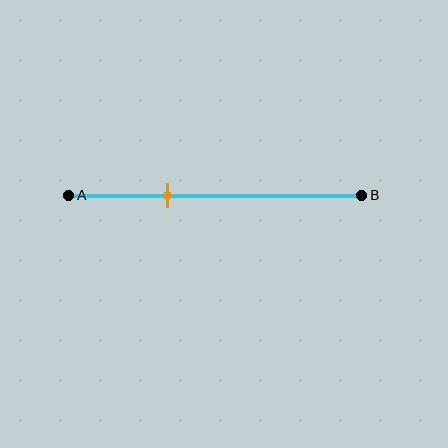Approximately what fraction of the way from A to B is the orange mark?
The orange mark is approximately 35% of the way from A to B.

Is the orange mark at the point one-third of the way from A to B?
Yes, the mark is approximately at the one-third point.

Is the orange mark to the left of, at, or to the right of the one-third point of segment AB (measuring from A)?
The orange mark is approximately at the one-third point of segment AB.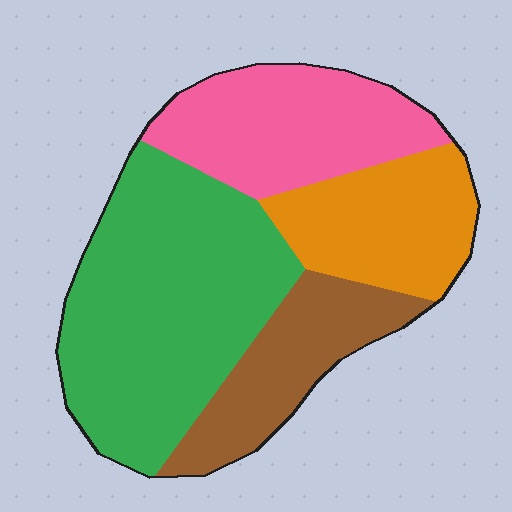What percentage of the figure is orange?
Orange takes up less than a quarter of the figure.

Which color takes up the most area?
Green, at roughly 40%.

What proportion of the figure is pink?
Pink covers 23% of the figure.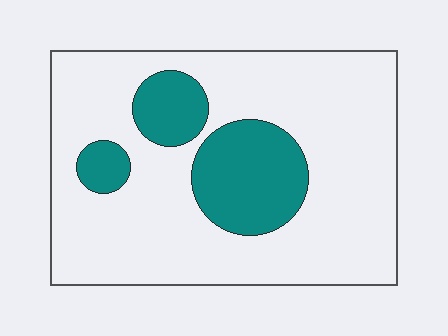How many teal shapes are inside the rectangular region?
3.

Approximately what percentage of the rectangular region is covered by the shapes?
Approximately 20%.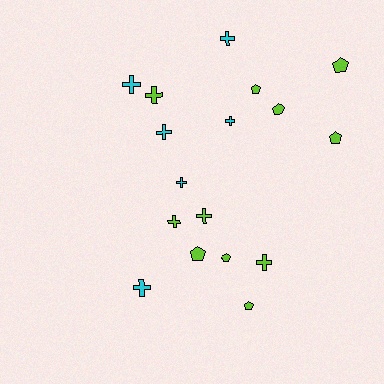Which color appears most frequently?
Lime, with 11 objects.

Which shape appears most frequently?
Cross, with 10 objects.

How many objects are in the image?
There are 17 objects.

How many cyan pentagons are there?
There are no cyan pentagons.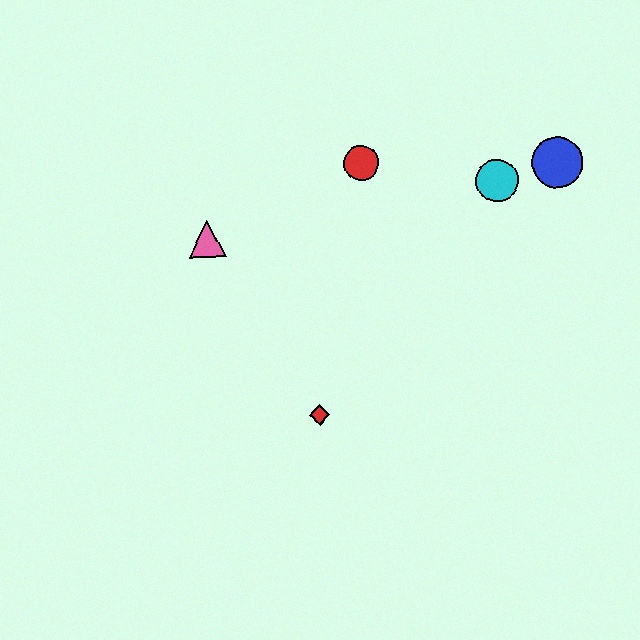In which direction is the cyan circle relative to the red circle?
The cyan circle is to the right of the red circle.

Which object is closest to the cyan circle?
The blue circle is closest to the cyan circle.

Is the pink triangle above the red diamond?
Yes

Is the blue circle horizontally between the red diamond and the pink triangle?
No